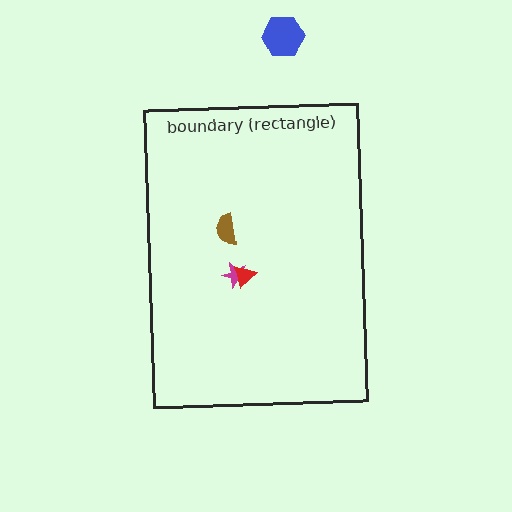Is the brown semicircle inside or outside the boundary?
Inside.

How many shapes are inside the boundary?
3 inside, 1 outside.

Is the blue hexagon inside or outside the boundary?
Outside.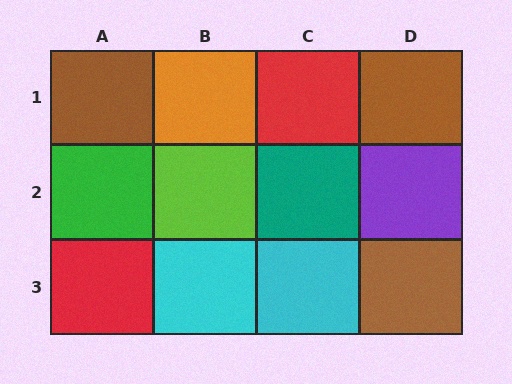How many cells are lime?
1 cell is lime.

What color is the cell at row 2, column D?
Purple.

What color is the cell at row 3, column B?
Cyan.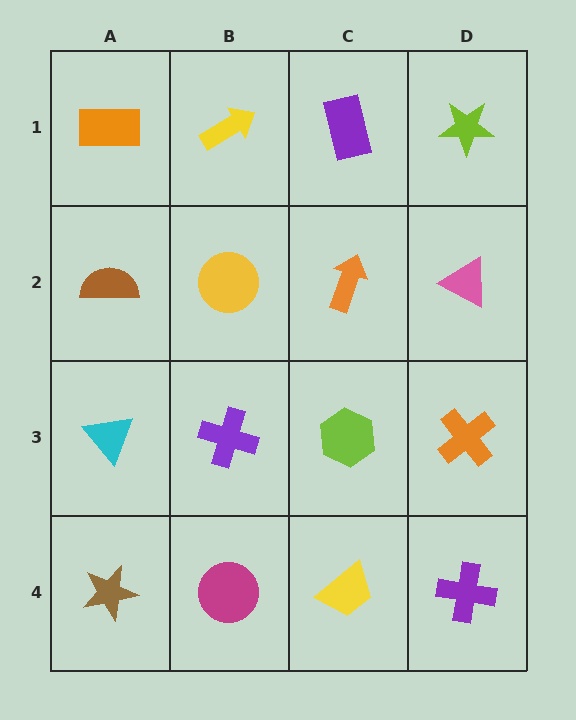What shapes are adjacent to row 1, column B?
A yellow circle (row 2, column B), an orange rectangle (row 1, column A), a purple rectangle (row 1, column C).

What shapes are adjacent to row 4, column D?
An orange cross (row 3, column D), a yellow trapezoid (row 4, column C).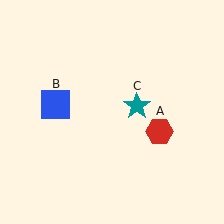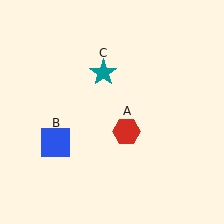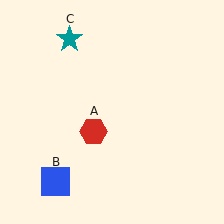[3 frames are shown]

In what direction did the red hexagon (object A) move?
The red hexagon (object A) moved left.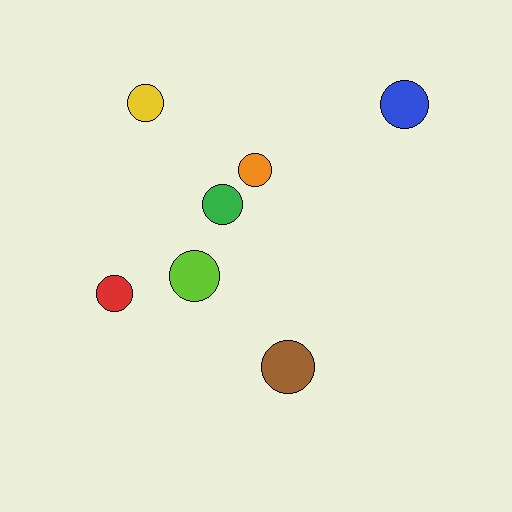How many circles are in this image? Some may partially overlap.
There are 7 circles.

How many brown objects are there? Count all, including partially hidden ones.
There is 1 brown object.